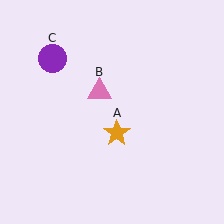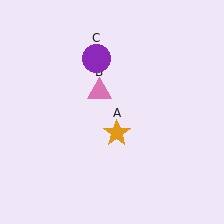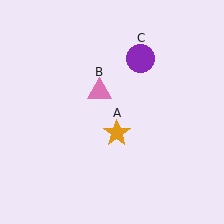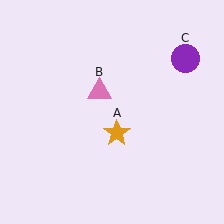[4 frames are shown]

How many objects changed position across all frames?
1 object changed position: purple circle (object C).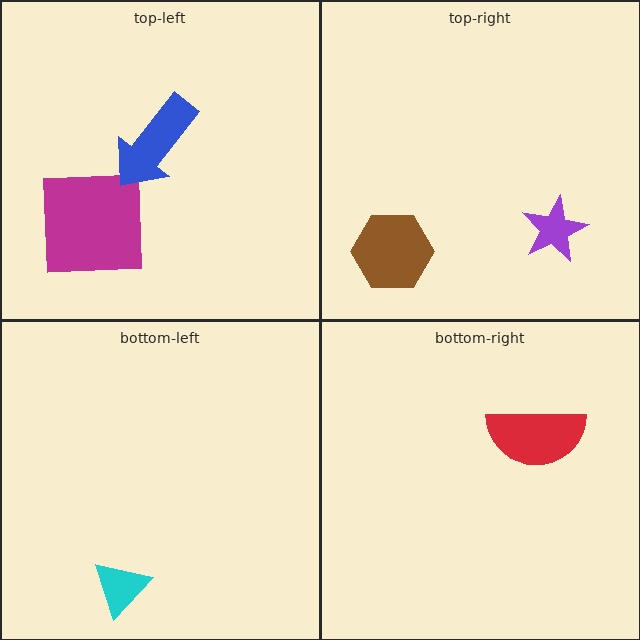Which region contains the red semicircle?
The bottom-right region.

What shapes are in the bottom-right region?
The red semicircle.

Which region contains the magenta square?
The top-left region.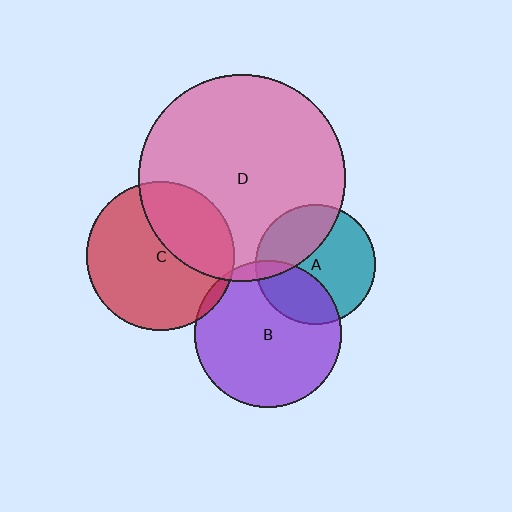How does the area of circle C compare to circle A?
Approximately 1.5 times.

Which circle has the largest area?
Circle D (pink).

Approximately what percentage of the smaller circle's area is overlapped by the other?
Approximately 5%.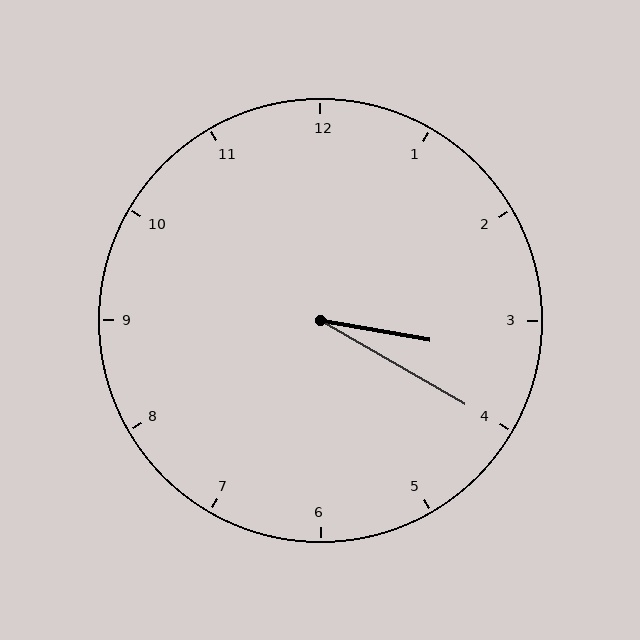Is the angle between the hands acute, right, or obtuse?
It is acute.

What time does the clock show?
3:20.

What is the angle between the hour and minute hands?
Approximately 20 degrees.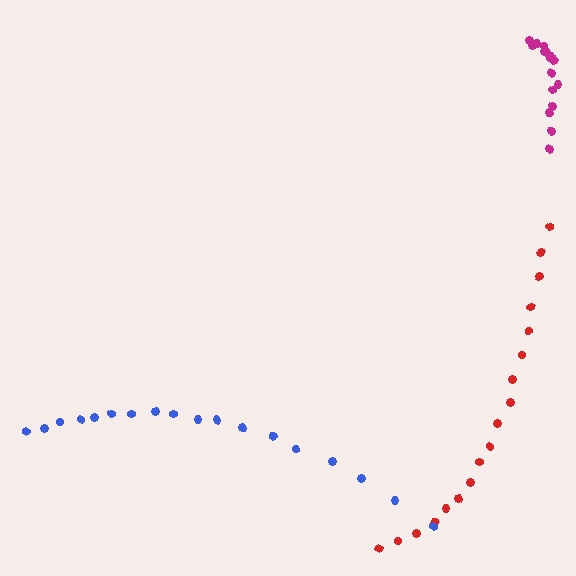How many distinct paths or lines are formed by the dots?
There are 3 distinct paths.